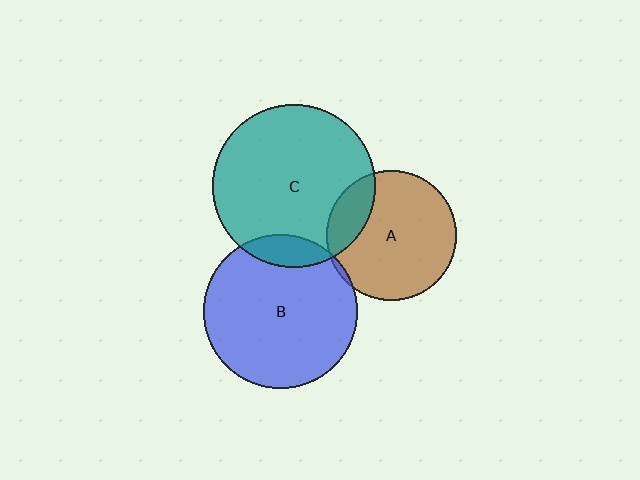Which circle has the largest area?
Circle C (teal).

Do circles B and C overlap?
Yes.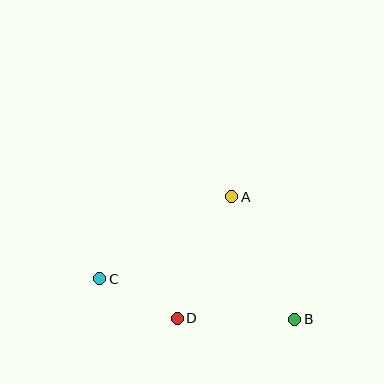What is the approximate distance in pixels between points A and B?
The distance between A and B is approximately 138 pixels.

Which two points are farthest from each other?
Points B and C are farthest from each other.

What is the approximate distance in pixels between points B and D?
The distance between B and D is approximately 118 pixels.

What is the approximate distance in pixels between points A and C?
The distance between A and C is approximately 156 pixels.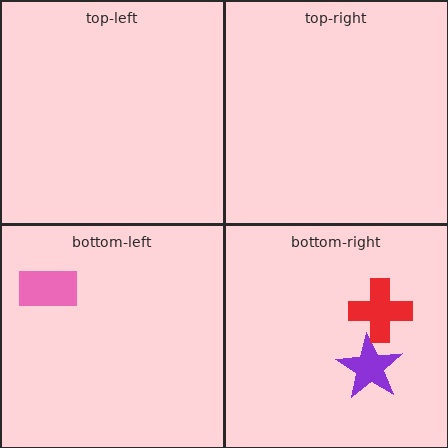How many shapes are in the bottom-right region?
2.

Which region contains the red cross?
The bottom-right region.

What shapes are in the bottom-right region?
The purple star, the red cross.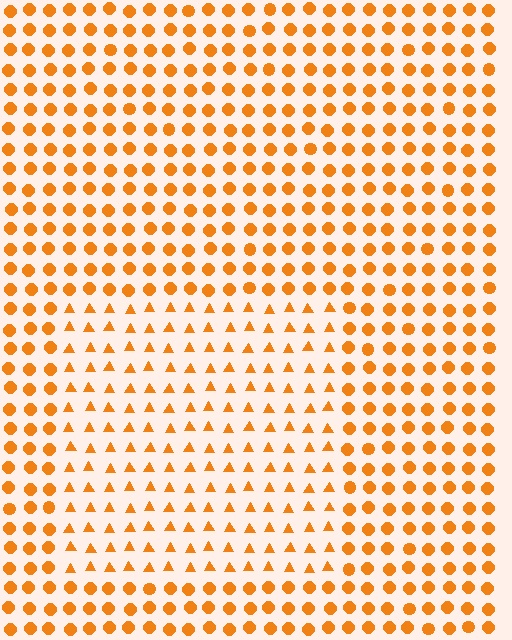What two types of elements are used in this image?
The image uses triangles inside the rectangle region and circles outside it.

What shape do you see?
I see a rectangle.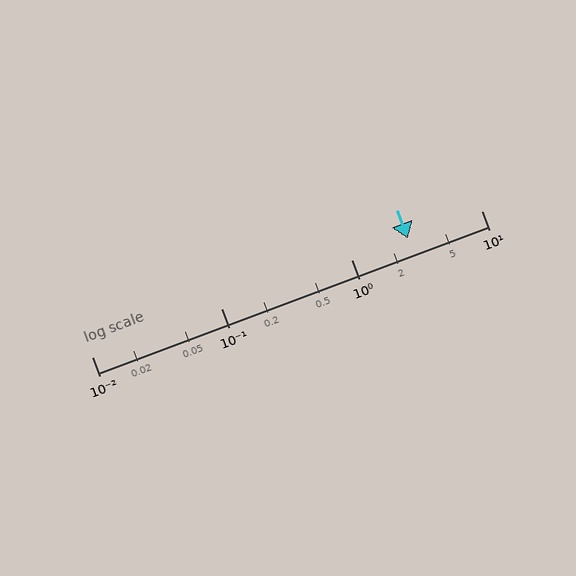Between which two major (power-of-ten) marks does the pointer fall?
The pointer is between 1 and 10.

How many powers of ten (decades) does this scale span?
The scale spans 3 decades, from 0.01 to 10.